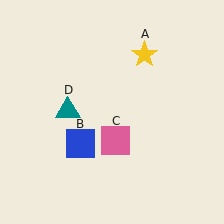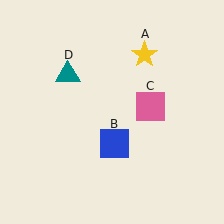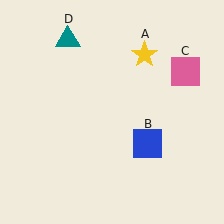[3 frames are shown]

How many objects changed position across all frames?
3 objects changed position: blue square (object B), pink square (object C), teal triangle (object D).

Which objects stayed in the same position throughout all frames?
Yellow star (object A) remained stationary.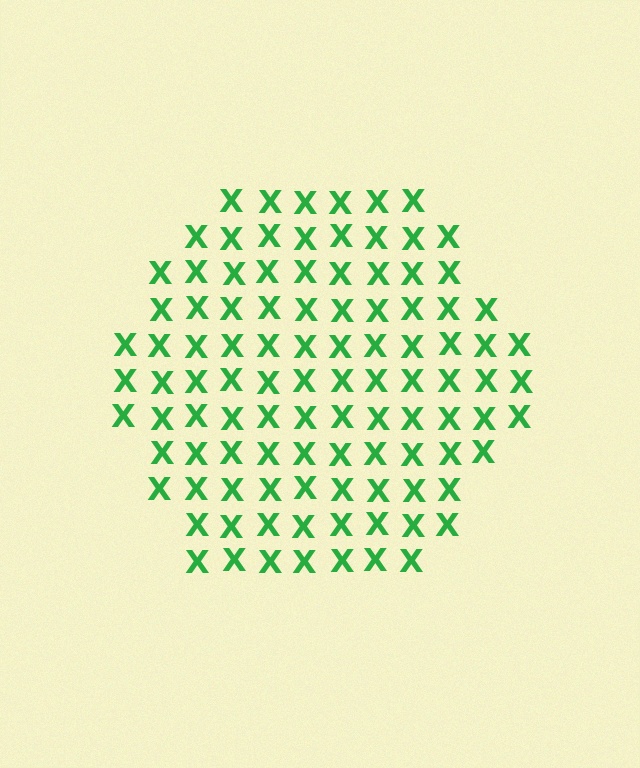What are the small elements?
The small elements are letter X's.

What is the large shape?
The large shape is a hexagon.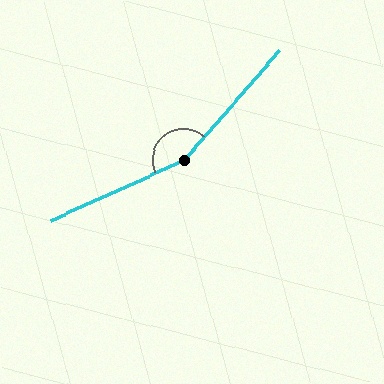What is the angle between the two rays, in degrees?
Approximately 155 degrees.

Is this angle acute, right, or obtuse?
It is obtuse.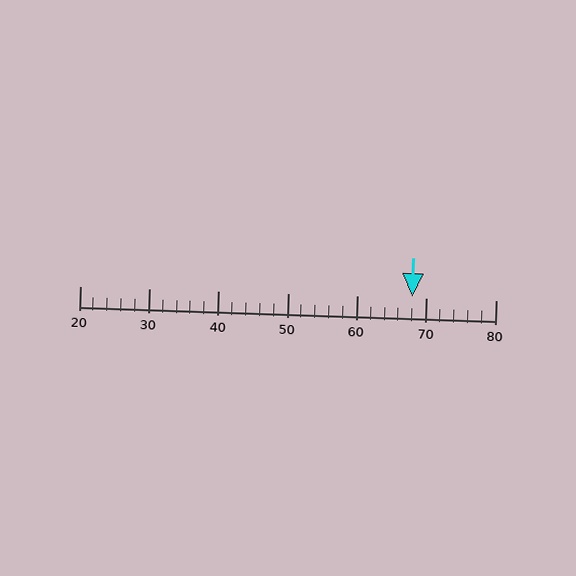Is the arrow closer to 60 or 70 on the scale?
The arrow is closer to 70.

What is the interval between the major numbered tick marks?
The major tick marks are spaced 10 units apart.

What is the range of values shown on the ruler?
The ruler shows values from 20 to 80.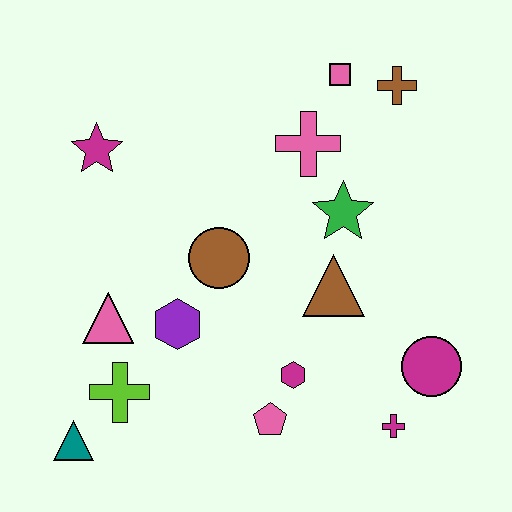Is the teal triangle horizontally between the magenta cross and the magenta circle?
No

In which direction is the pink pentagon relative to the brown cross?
The pink pentagon is below the brown cross.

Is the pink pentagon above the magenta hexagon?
No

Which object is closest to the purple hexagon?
The pink triangle is closest to the purple hexagon.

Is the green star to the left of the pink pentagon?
No